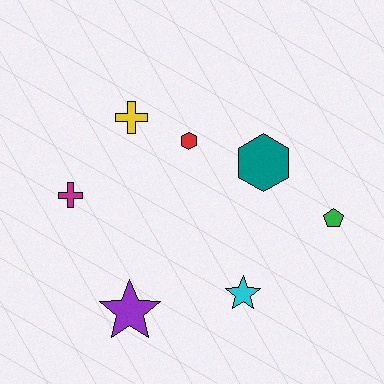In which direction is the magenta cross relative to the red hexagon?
The magenta cross is to the left of the red hexagon.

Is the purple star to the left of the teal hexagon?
Yes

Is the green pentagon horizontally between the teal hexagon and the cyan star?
No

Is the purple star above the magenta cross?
No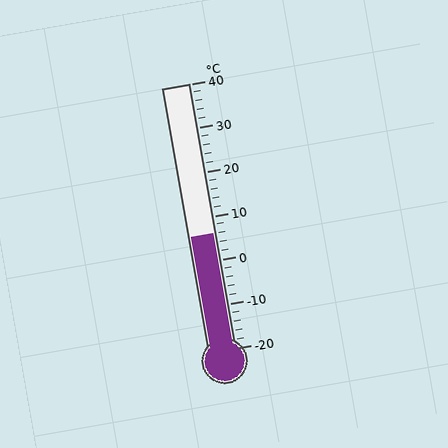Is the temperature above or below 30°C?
The temperature is below 30°C.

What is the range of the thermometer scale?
The thermometer scale ranges from -20°C to 40°C.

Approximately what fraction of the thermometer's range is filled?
The thermometer is filled to approximately 45% of its range.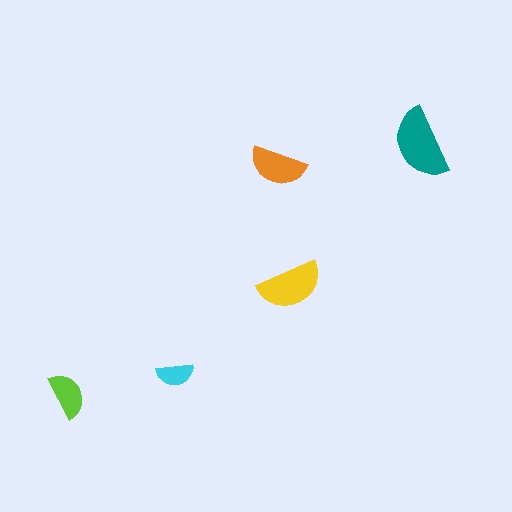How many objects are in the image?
There are 5 objects in the image.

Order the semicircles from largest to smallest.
the teal one, the yellow one, the orange one, the lime one, the cyan one.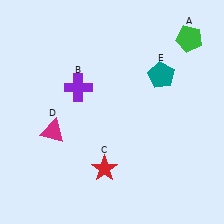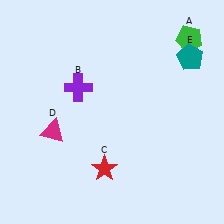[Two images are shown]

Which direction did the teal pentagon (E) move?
The teal pentagon (E) moved right.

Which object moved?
The teal pentagon (E) moved right.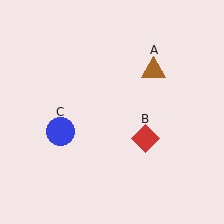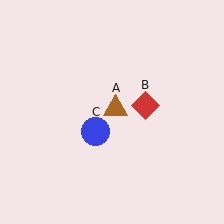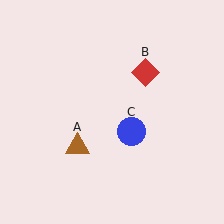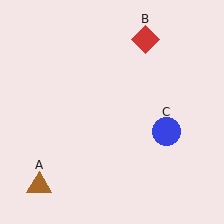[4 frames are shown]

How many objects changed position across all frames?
3 objects changed position: brown triangle (object A), red diamond (object B), blue circle (object C).